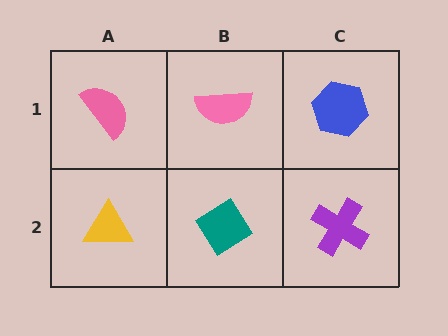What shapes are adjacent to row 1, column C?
A purple cross (row 2, column C), a pink semicircle (row 1, column B).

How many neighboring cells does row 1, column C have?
2.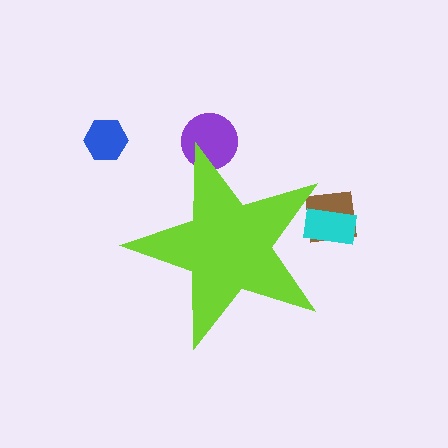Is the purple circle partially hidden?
Yes, the purple circle is partially hidden behind the lime star.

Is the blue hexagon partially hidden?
No, the blue hexagon is fully visible.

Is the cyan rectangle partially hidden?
Yes, the cyan rectangle is partially hidden behind the lime star.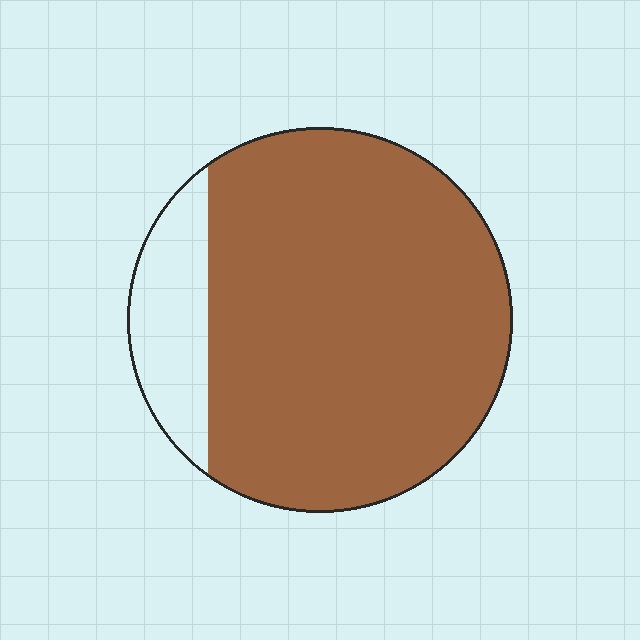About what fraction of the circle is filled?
About five sixths (5/6).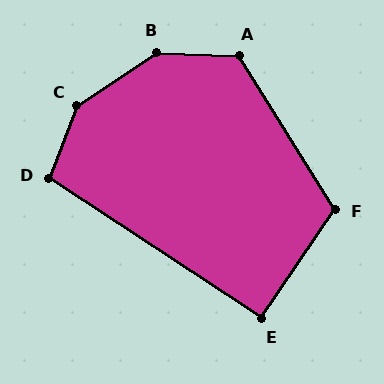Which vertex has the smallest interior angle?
E, at approximately 91 degrees.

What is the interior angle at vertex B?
Approximately 144 degrees (obtuse).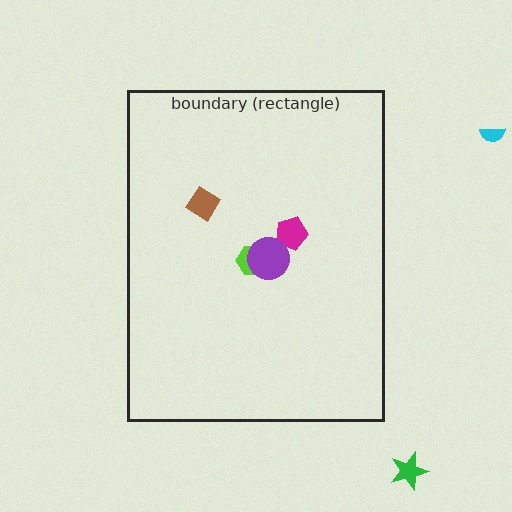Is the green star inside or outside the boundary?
Outside.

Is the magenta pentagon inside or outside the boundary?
Inside.